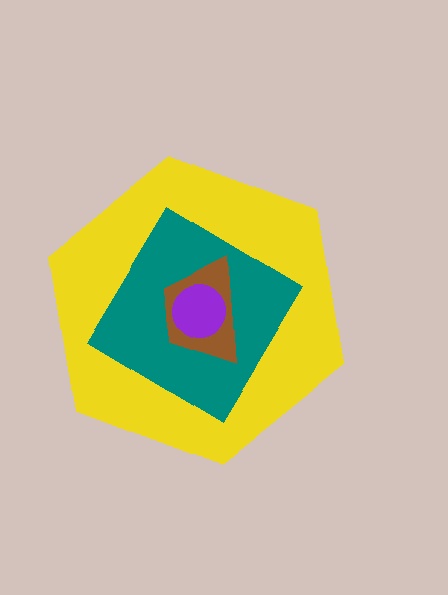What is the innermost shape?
The purple circle.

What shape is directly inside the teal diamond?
The brown trapezoid.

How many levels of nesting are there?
4.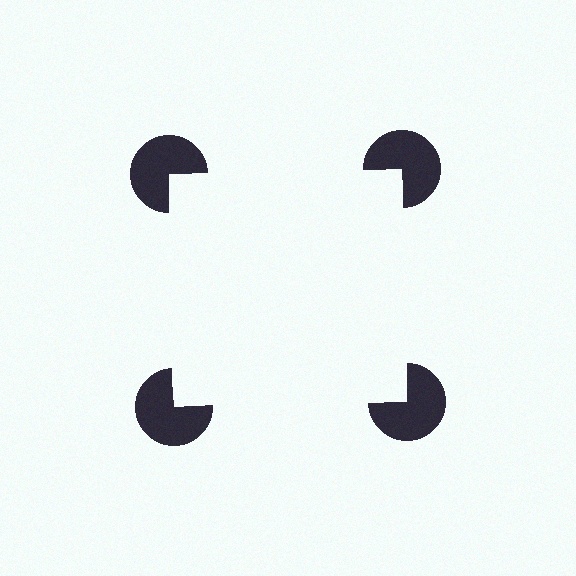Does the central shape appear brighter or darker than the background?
It typically appears slightly brighter than the background, even though no actual brightness change is drawn.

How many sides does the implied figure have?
4 sides.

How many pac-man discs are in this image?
There are 4 — one at each vertex of the illusory square.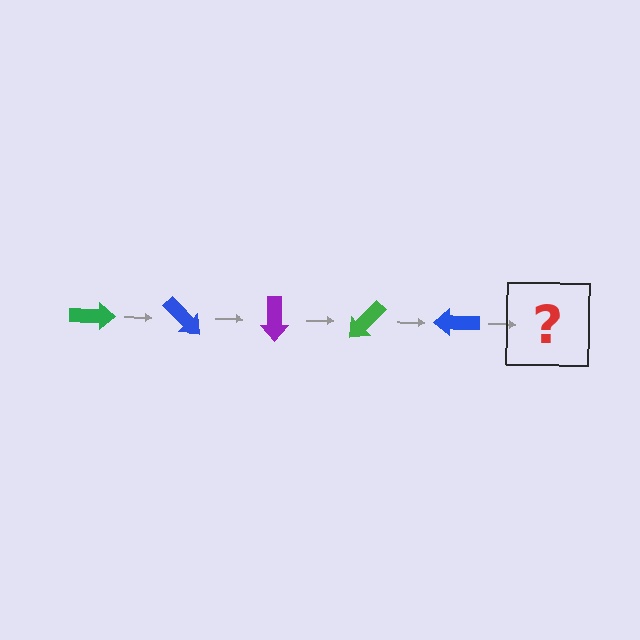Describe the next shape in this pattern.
It should be a purple arrow, rotated 225 degrees from the start.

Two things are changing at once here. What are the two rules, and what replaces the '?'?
The two rules are that it rotates 45 degrees each step and the color cycles through green, blue, and purple. The '?' should be a purple arrow, rotated 225 degrees from the start.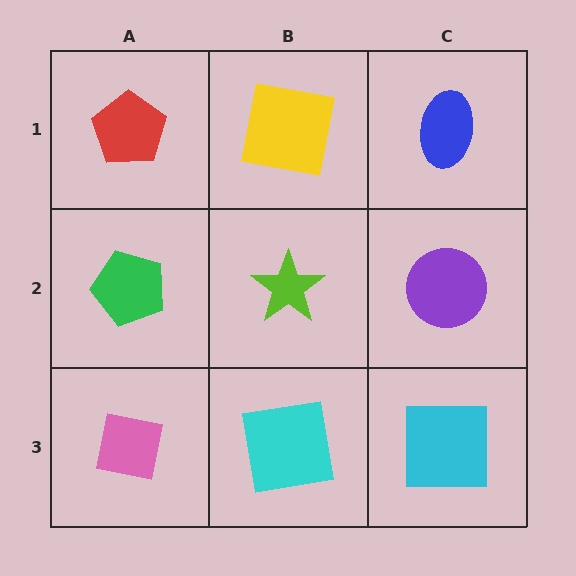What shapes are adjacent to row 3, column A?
A green pentagon (row 2, column A), a cyan square (row 3, column B).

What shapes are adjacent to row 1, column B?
A lime star (row 2, column B), a red pentagon (row 1, column A), a blue ellipse (row 1, column C).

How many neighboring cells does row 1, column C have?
2.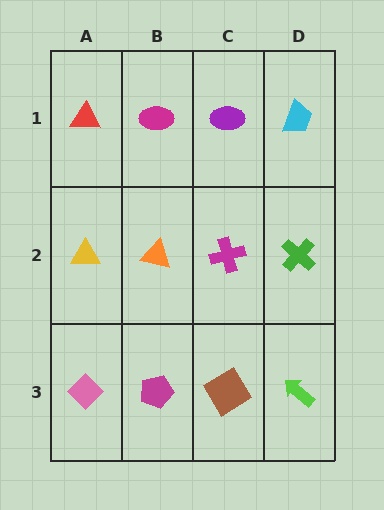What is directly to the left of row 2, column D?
A magenta cross.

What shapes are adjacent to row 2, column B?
A magenta ellipse (row 1, column B), a magenta pentagon (row 3, column B), a yellow triangle (row 2, column A), a magenta cross (row 2, column C).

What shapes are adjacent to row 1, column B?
An orange triangle (row 2, column B), a red triangle (row 1, column A), a purple ellipse (row 1, column C).